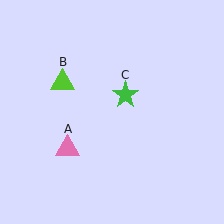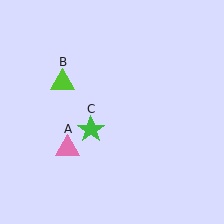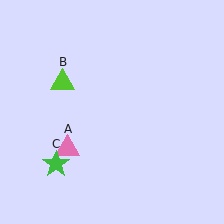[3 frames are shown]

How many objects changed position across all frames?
1 object changed position: green star (object C).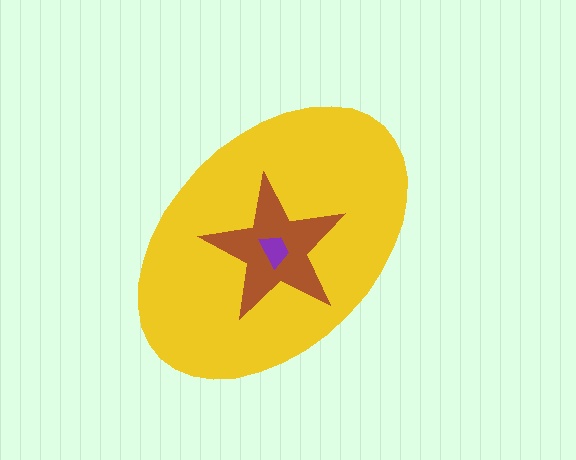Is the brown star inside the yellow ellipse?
Yes.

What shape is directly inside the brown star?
The purple trapezoid.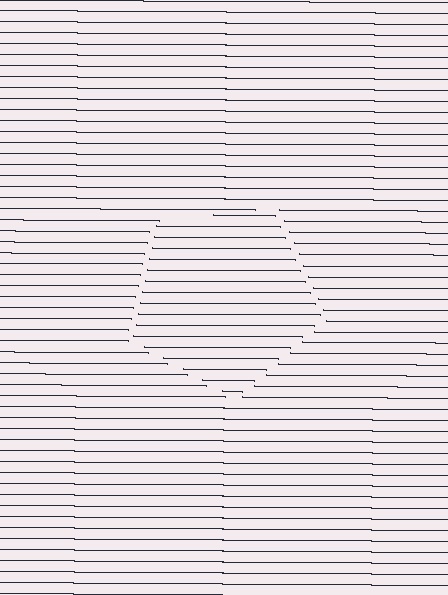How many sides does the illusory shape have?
5 sides — the line-ends trace a pentagon.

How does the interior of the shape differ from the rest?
The interior of the shape contains the same grating, shifted by half a period — the contour is defined by the phase discontinuity where line-ends from the inner and outer gratings abut.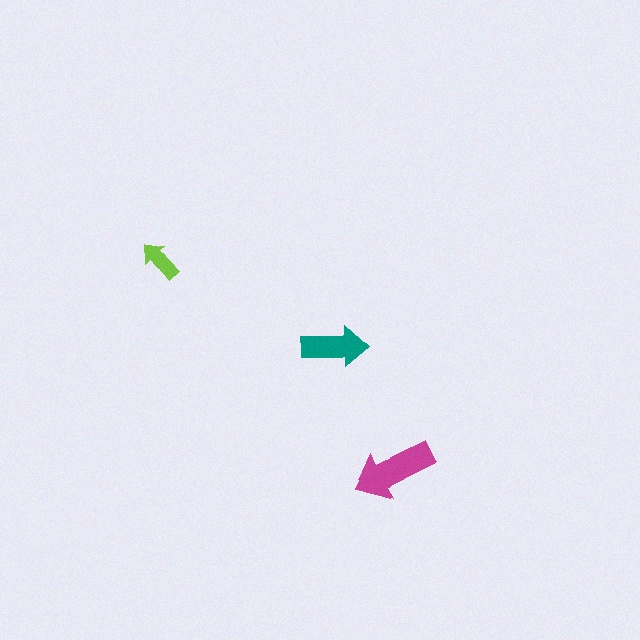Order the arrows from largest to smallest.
the magenta one, the teal one, the lime one.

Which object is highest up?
The lime arrow is topmost.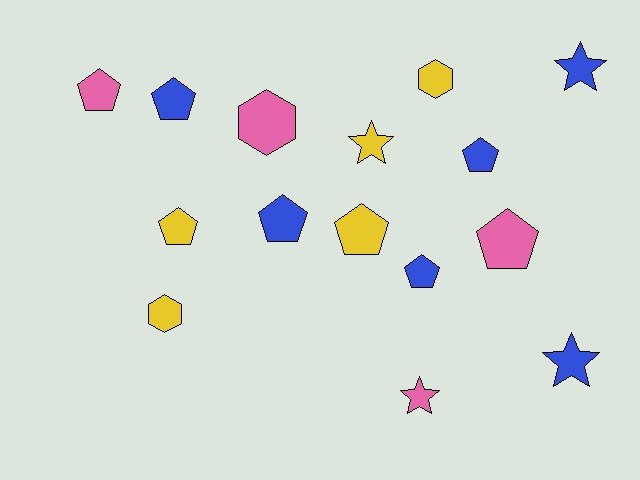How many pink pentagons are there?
There are 2 pink pentagons.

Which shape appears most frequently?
Pentagon, with 8 objects.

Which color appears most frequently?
Blue, with 6 objects.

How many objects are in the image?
There are 15 objects.